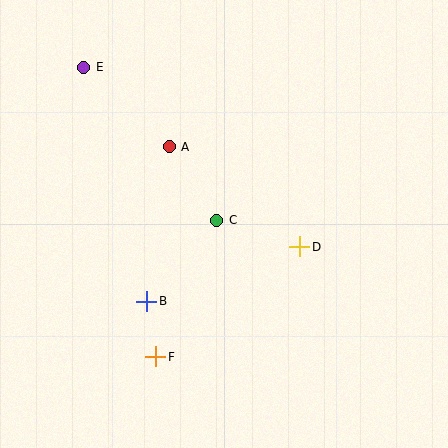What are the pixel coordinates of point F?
Point F is at (156, 357).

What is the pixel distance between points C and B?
The distance between C and B is 107 pixels.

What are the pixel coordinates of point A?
Point A is at (169, 147).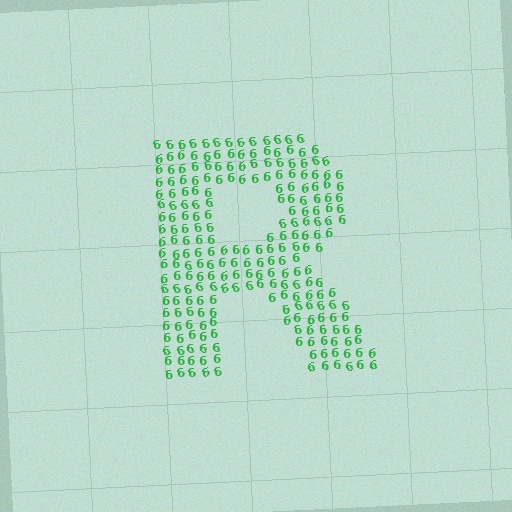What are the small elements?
The small elements are digit 6's.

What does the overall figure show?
The overall figure shows the letter R.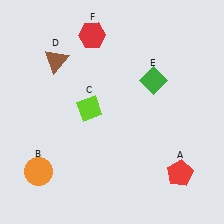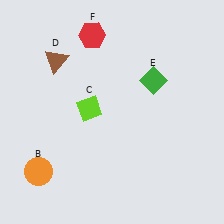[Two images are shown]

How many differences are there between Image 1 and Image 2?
There is 1 difference between the two images.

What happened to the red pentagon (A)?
The red pentagon (A) was removed in Image 2. It was in the bottom-right area of Image 1.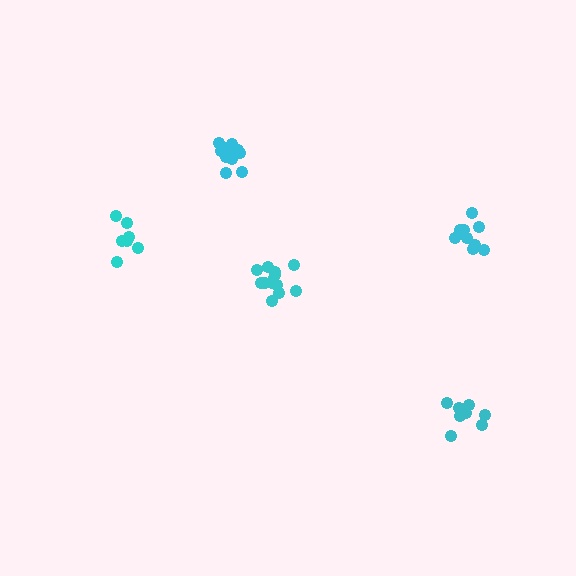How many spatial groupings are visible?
There are 5 spatial groupings.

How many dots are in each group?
Group 1: 8 dots, Group 2: 10 dots, Group 3: 7 dots, Group 4: 13 dots, Group 5: 11 dots (49 total).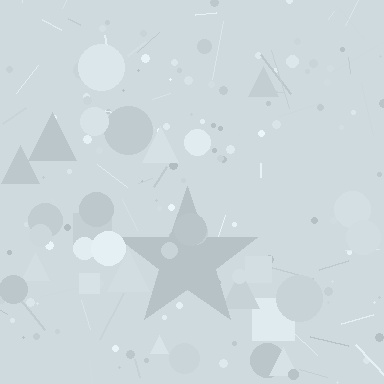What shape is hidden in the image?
A star is hidden in the image.